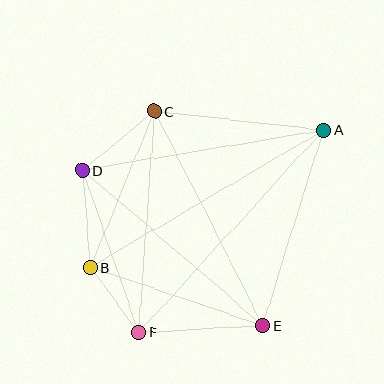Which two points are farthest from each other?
Points A and F are farthest from each other.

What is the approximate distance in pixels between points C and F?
The distance between C and F is approximately 222 pixels.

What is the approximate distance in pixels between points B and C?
The distance between B and C is approximately 169 pixels.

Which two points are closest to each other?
Points B and F are closest to each other.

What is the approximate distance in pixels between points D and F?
The distance between D and F is approximately 172 pixels.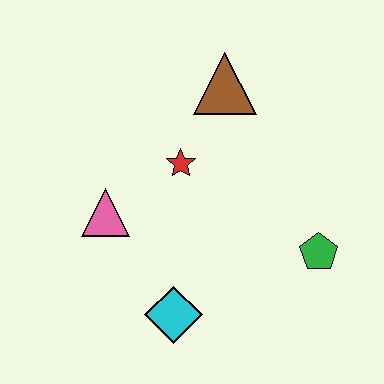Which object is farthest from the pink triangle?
The green pentagon is farthest from the pink triangle.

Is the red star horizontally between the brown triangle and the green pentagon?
No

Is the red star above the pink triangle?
Yes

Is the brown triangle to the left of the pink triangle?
No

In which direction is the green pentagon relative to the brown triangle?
The green pentagon is below the brown triangle.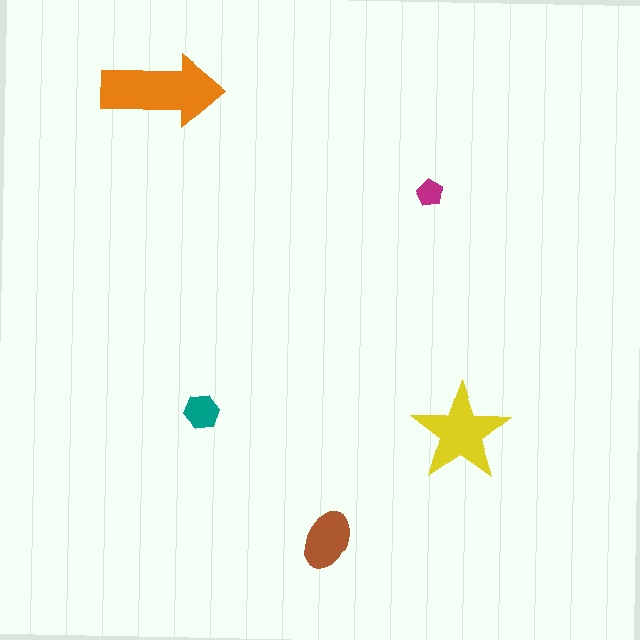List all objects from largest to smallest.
The orange arrow, the yellow star, the brown ellipse, the teal hexagon, the magenta pentagon.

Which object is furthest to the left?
The orange arrow is leftmost.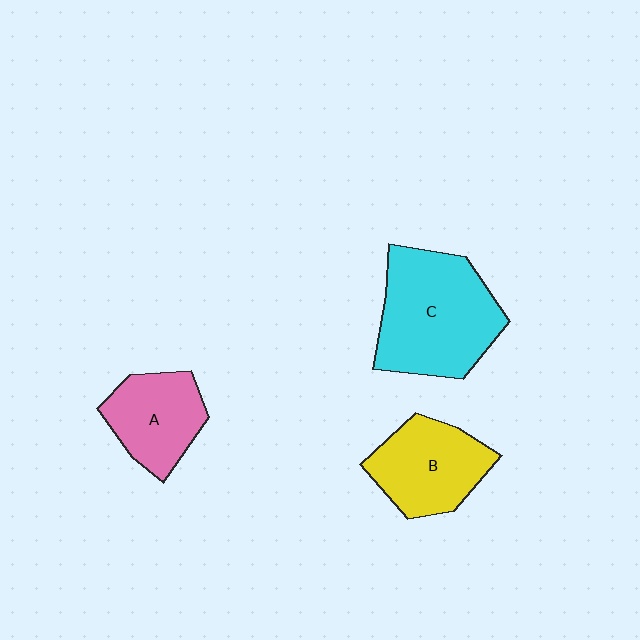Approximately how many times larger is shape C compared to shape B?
Approximately 1.5 times.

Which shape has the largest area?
Shape C (cyan).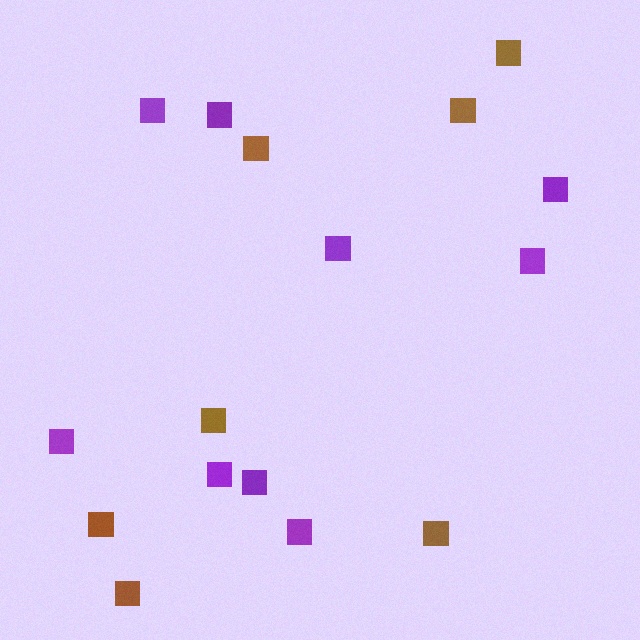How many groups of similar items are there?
There are 2 groups: one group of brown squares (7) and one group of purple squares (9).